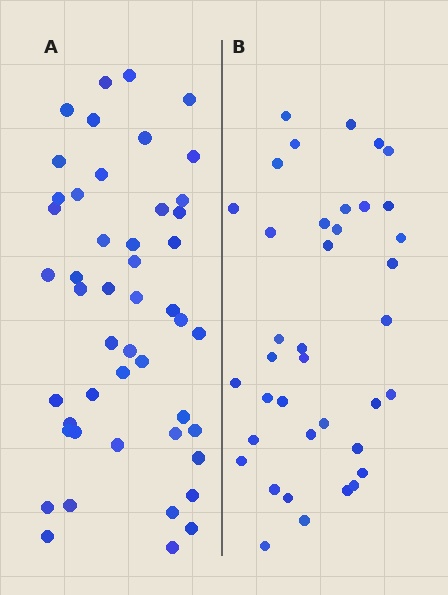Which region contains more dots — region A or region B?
Region A (the left region) has more dots.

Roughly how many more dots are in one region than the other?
Region A has roughly 10 or so more dots than region B.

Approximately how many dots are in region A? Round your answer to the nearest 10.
About 50 dots. (The exact count is 48, which rounds to 50.)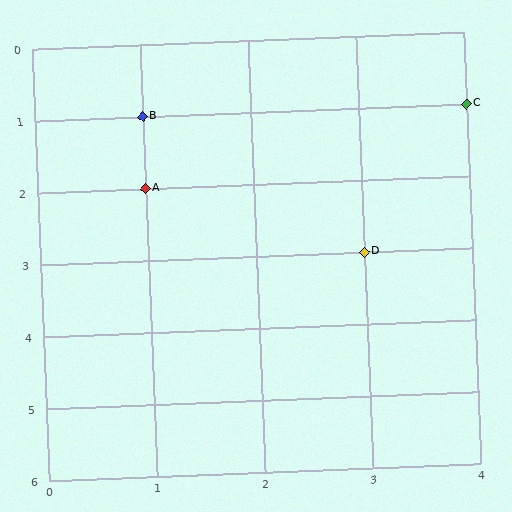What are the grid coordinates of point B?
Point B is at grid coordinates (1, 1).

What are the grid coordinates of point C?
Point C is at grid coordinates (4, 1).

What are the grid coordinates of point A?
Point A is at grid coordinates (1, 2).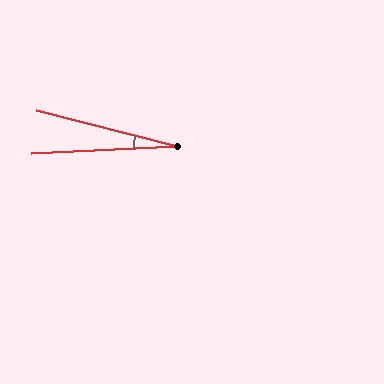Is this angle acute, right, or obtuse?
It is acute.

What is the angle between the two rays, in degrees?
Approximately 17 degrees.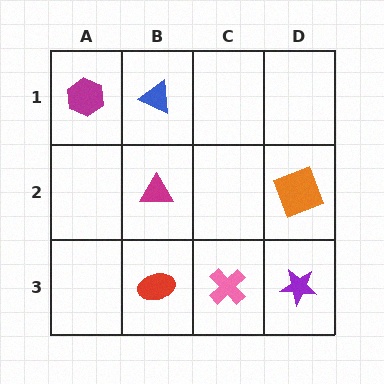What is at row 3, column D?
A purple star.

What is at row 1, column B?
A blue triangle.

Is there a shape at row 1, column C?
No, that cell is empty.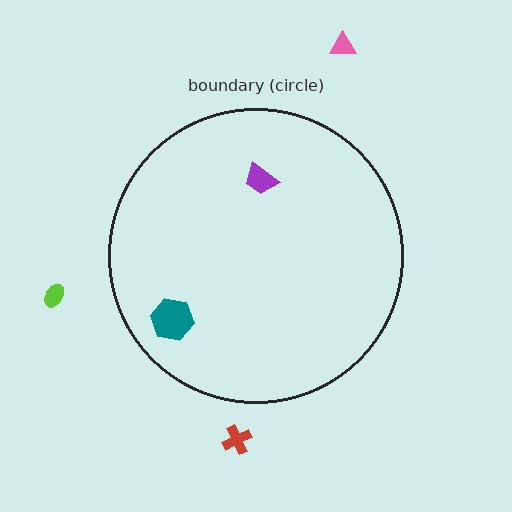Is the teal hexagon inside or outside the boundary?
Inside.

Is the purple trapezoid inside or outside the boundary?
Inside.